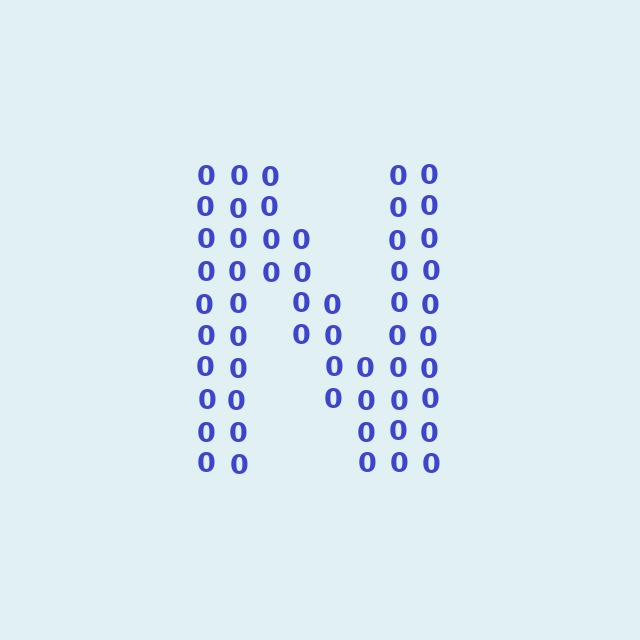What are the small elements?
The small elements are digit 0's.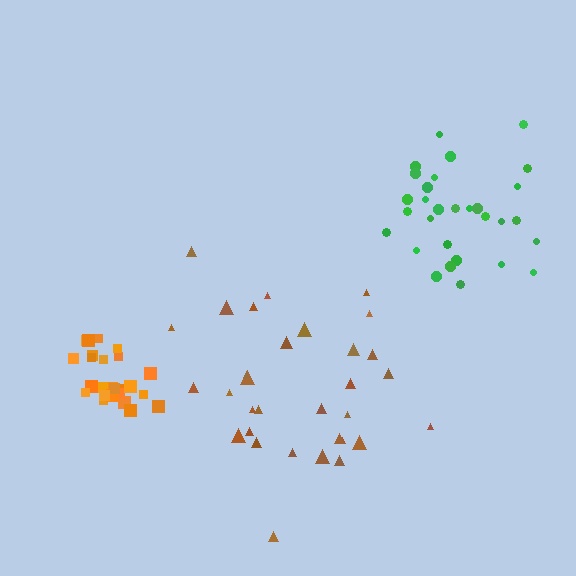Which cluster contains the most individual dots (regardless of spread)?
Brown (32).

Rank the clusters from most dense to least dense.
orange, green, brown.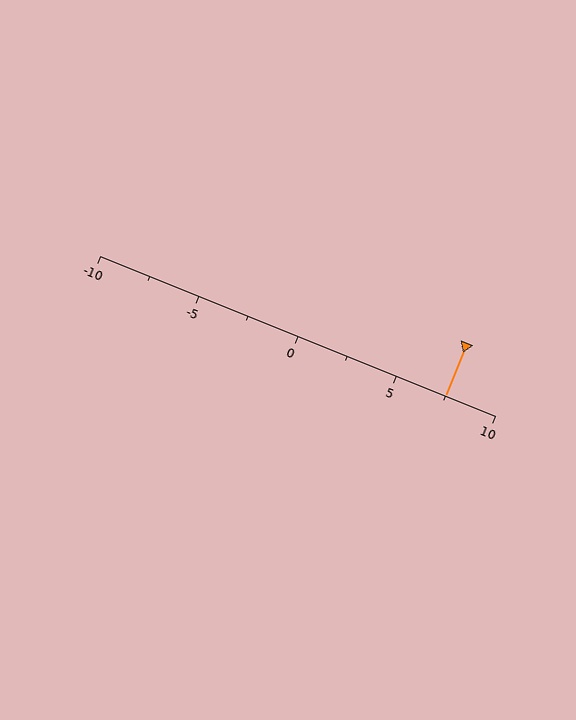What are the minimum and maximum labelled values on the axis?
The axis runs from -10 to 10.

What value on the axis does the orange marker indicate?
The marker indicates approximately 7.5.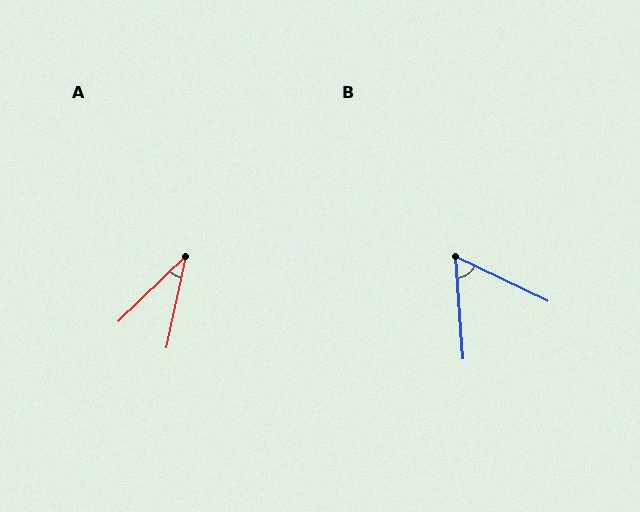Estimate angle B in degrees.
Approximately 60 degrees.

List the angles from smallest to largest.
A (34°), B (60°).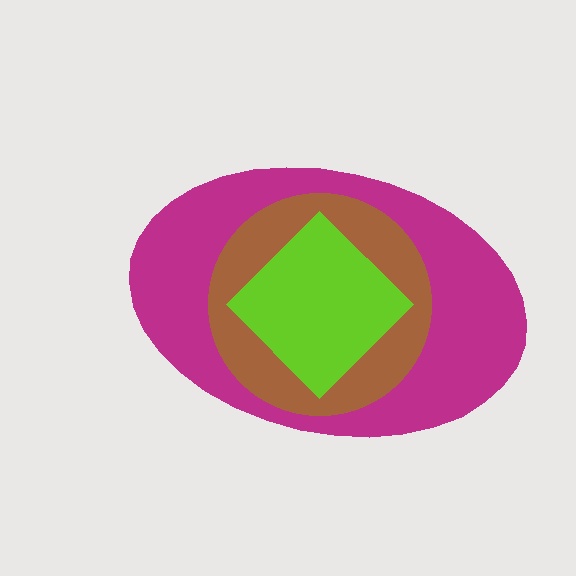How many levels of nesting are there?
3.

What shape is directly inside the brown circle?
The lime diamond.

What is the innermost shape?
The lime diamond.